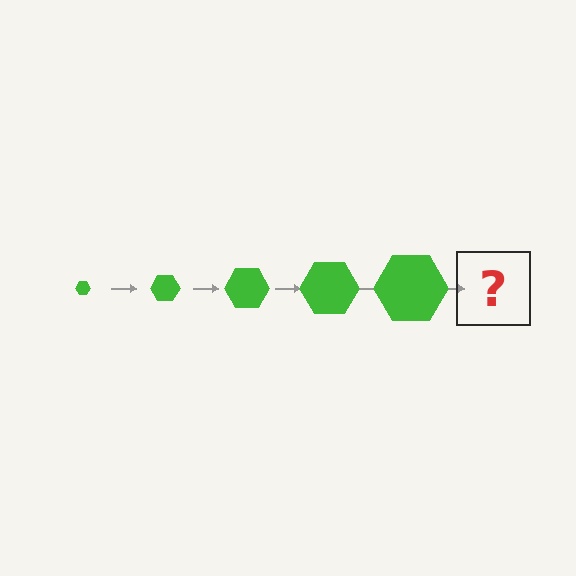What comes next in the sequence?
The next element should be a green hexagon, larger than the previous one.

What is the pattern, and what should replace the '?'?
The pattern is that the hexagon gets progressively larger each step. The '?' should be a green hexagon, larger than the previous one.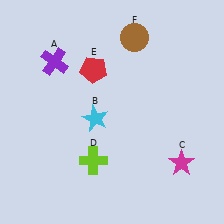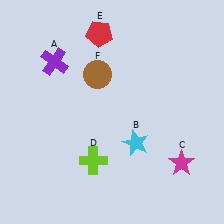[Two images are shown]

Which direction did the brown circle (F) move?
The brown circle (F) moved left.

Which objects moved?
The objects that moved are: the cyan star (B), the red pentagon (E), the brown circle (F).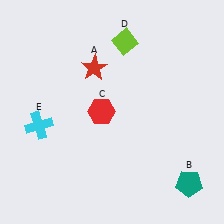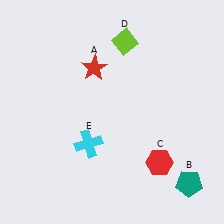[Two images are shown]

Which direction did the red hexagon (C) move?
The red hexagon (C) moved right.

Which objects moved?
The objects that moved are: the red hexagon (C), the cyan cross (E).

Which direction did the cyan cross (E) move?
The cyan cross (E) moved right.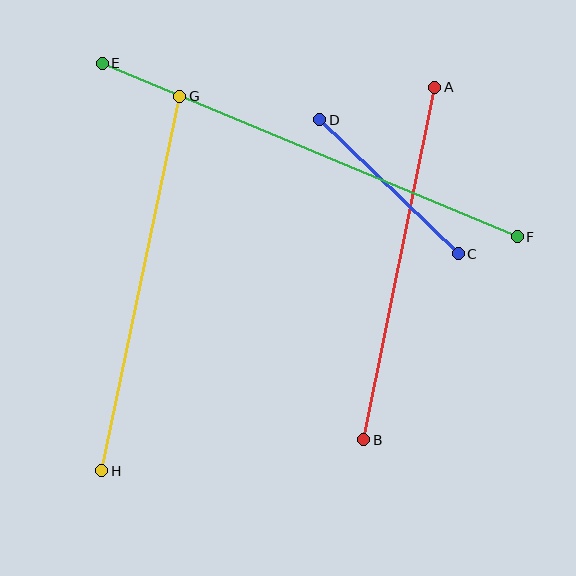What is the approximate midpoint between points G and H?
The midpoint is at approximately (141, 284) pixels.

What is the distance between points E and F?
The distance is approximately 450 pixels.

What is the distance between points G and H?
The distance is approximately 383 pixels.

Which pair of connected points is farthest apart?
Points E and F are farthest apart.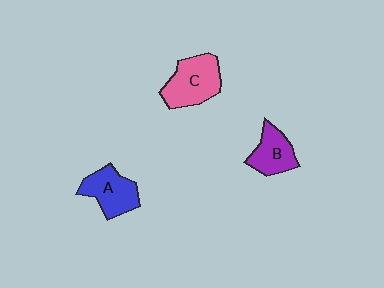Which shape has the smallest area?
Shape B (purple).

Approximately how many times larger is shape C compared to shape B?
Approximately 1.4 times.